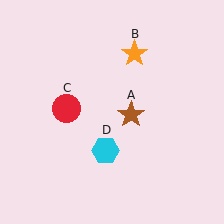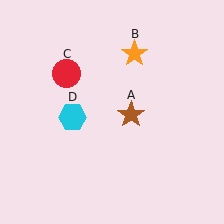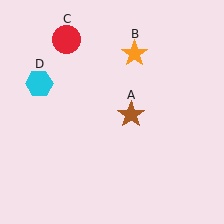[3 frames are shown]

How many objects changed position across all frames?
2 objects changed position: red circle (object C), cyan hexagon (object D).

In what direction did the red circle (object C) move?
The red circle (object C) moved up.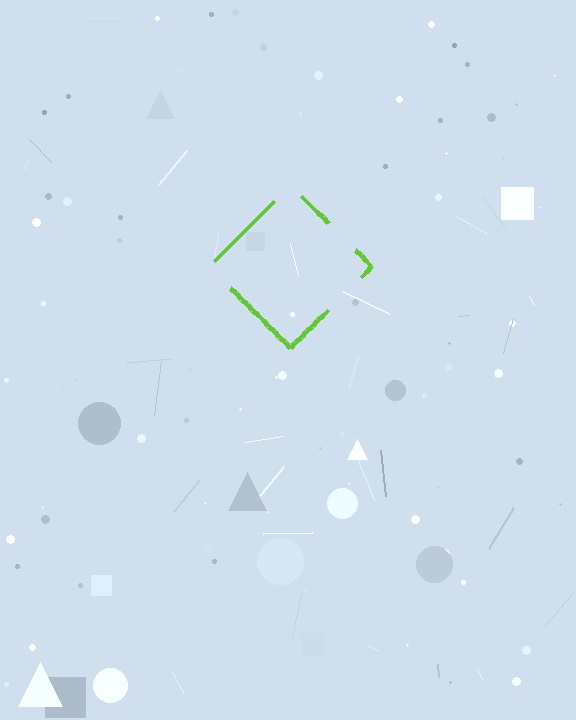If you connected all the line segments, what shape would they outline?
They would outline a diamond.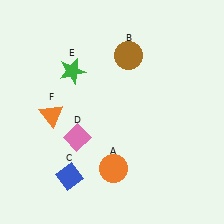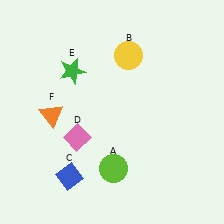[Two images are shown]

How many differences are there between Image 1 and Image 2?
There are 2 differences between the two images.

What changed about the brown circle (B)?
In Image 1, B is brown. In Image 2, it changed to yellow.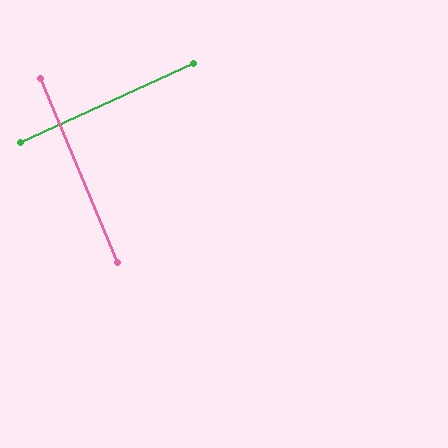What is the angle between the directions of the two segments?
Approximately 88 degrees.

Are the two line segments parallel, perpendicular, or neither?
Perpendicular — they meet at approximately 88°.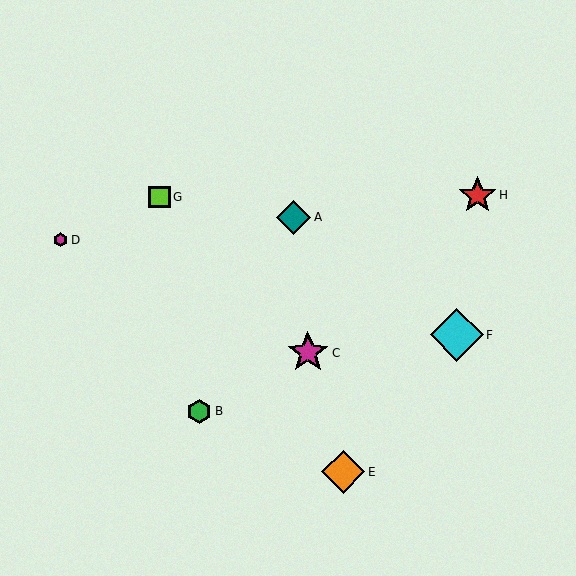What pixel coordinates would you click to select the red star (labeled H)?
Click at (478, 195) to select the red star H.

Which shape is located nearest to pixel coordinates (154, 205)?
The lime square (labeled G) at (160, 197) is nearest to that location.